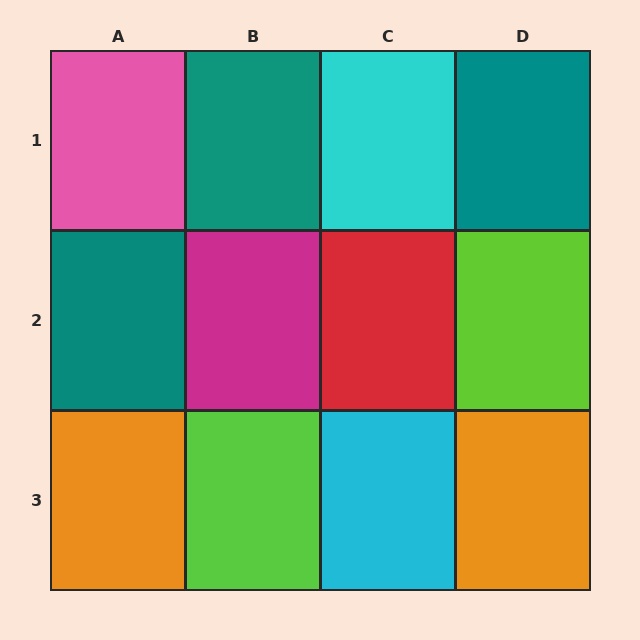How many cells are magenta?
1 cell is magenta.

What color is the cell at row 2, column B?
Magenta.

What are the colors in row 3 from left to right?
Orange, lime, cyan, orange.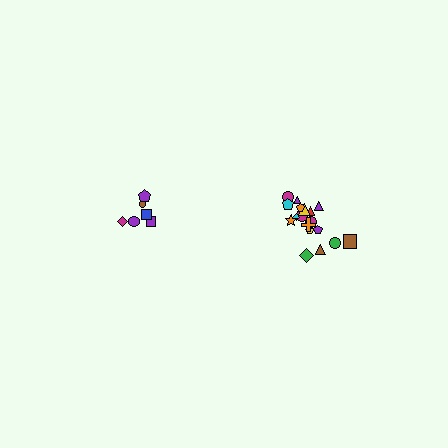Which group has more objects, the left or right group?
The right group.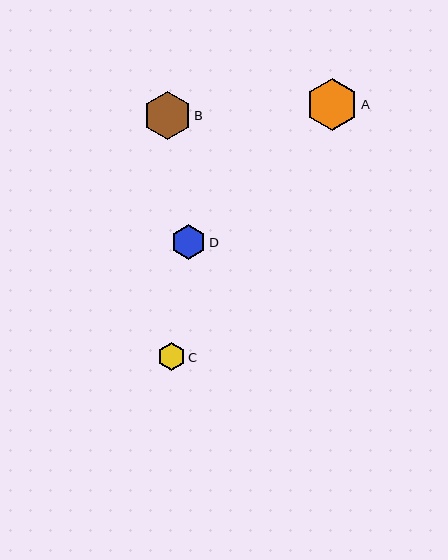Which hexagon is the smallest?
Hexagon C is the smallest with a size of approximately 28 pixels.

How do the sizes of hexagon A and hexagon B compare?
Hexagon A and hexagon B are approximately the same size.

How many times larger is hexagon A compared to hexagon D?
Hexagon A is approximately 1.5 times the size of hexagon D.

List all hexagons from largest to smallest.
From largest to smallest: A, B, D, C.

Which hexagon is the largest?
Hexagon A is the largest with a size of approximately 52 pixels.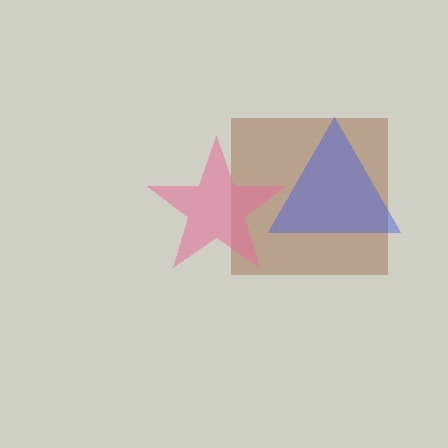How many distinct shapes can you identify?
There are 3 distinct shapes: a brown square, a blue triangle, a pink star.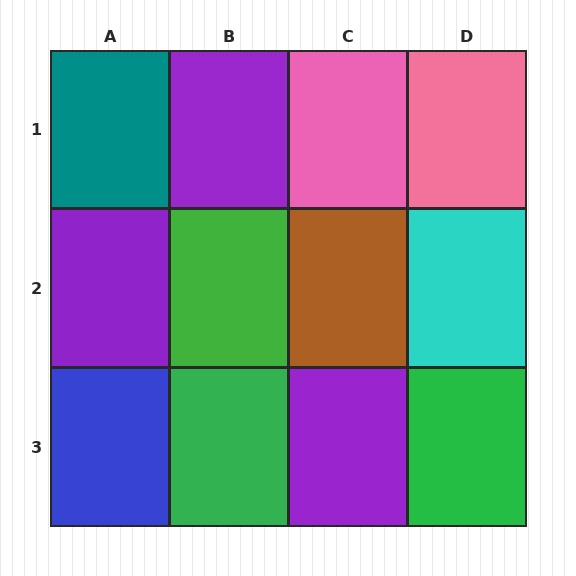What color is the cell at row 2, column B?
Green.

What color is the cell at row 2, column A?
Purple.